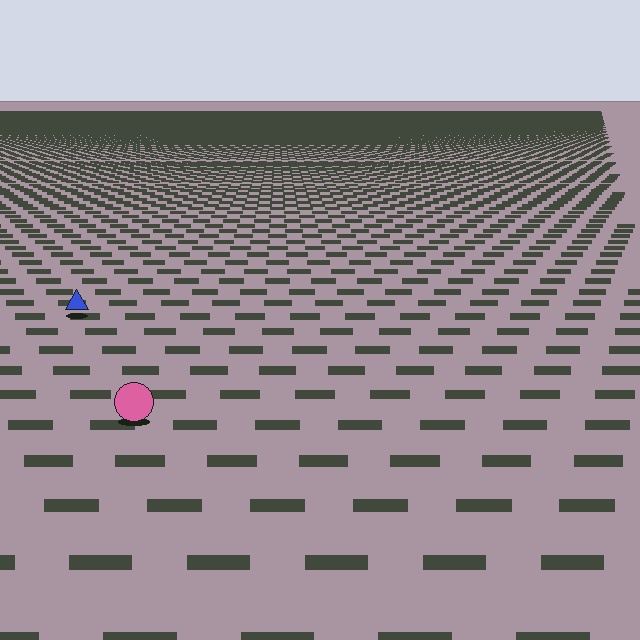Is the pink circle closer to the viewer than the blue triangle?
Yes. The pink circle is closer — you can tell from the texture gradient: the ground texture is coarser near it.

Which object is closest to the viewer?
The pink circle is closest. The texture marks near it are larger and more spread out.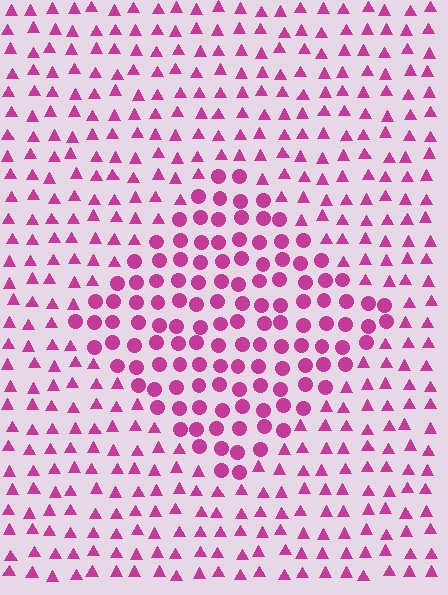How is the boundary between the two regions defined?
The boundary is defined by a change in element shape: circles inside vs. triangles outside. All elements share the same color and spacing.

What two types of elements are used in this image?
The image uses circles inside the diamond region and triangles outside it.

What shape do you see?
I see a diamond.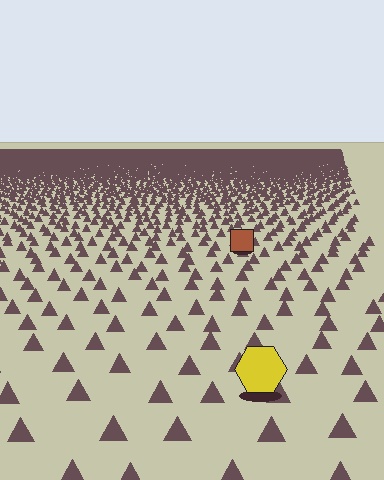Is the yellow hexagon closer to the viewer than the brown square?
Yes. The yellow hexagon is closer — you can tell from the texture gradient: the ground texture is coarser near it.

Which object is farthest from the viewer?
The brown square is farthest from the viewer. It appears smaller and the ground texture around it is denser.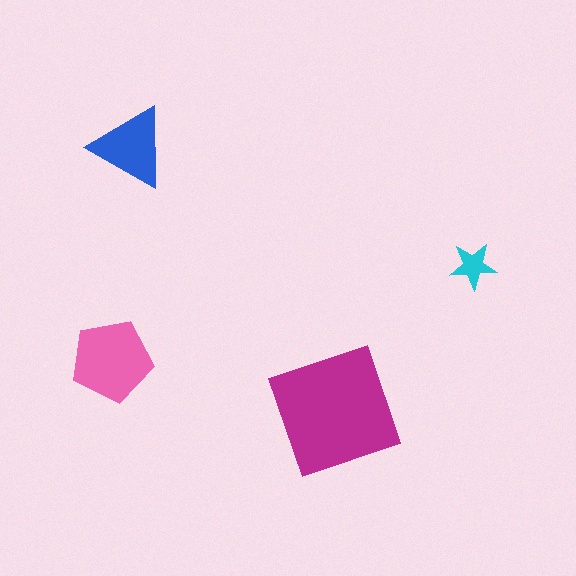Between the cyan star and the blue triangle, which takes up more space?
The blue triangle.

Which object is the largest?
The magenta square.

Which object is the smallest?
The cyan star.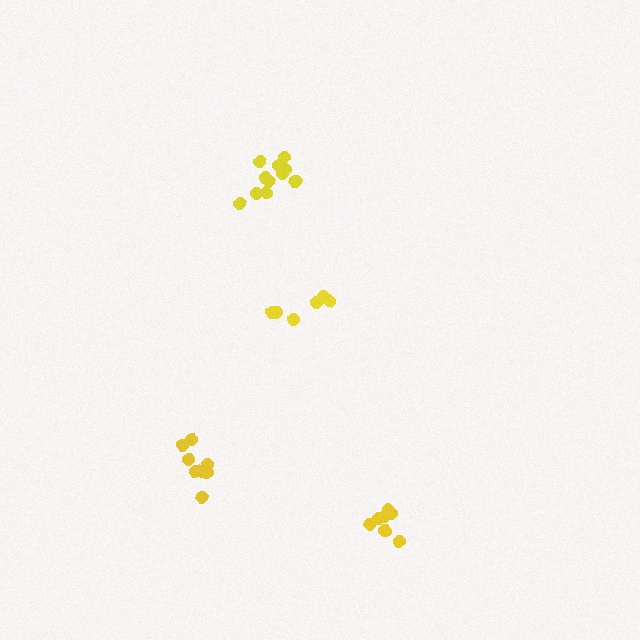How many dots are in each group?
Group 1: 7 dots, Group 2: 8 dots, Group 3: 11 dots, Group 4: 6 dots (32 total).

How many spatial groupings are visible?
There are 4 spatial groupings.